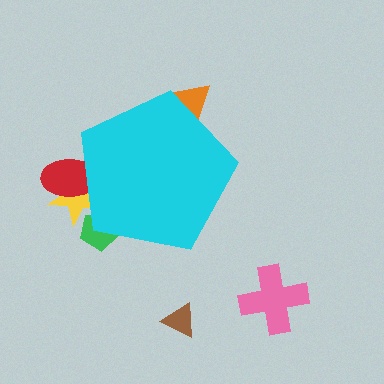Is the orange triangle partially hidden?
Yes, the orange triangle is partially hidden behind the cyan pentagon.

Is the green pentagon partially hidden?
Yes, the green pentagon is partially hidden behind the cyan pentagon.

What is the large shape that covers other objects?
A cyan pentagon.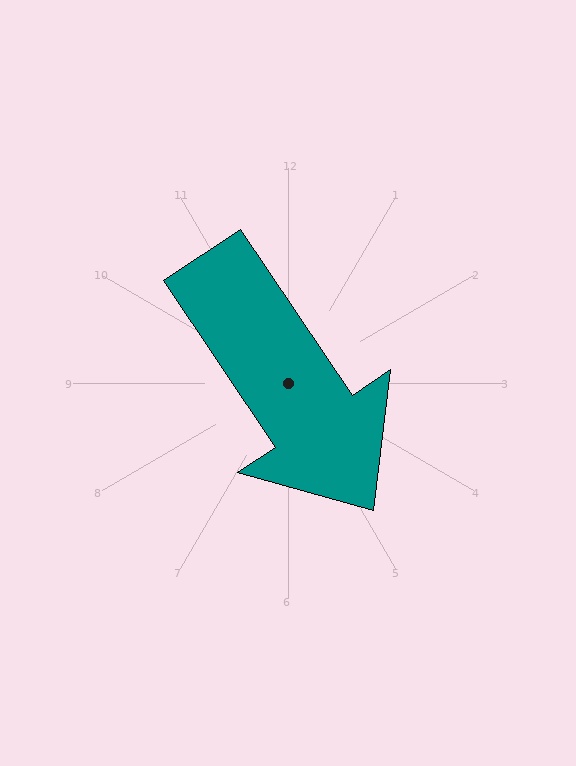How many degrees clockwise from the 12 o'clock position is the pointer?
Approximately 146 degrees.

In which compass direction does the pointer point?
Southeast.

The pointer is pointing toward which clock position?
Roughly 5 o'clock.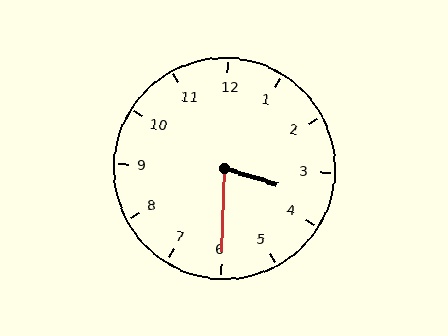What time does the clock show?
3:30.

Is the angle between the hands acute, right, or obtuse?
It is acute.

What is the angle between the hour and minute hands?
Approximately 75 degrees.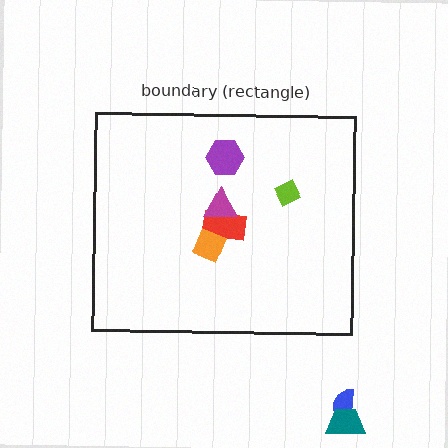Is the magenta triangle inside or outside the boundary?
Inside.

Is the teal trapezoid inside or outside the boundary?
Outside.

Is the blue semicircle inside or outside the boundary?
Outside.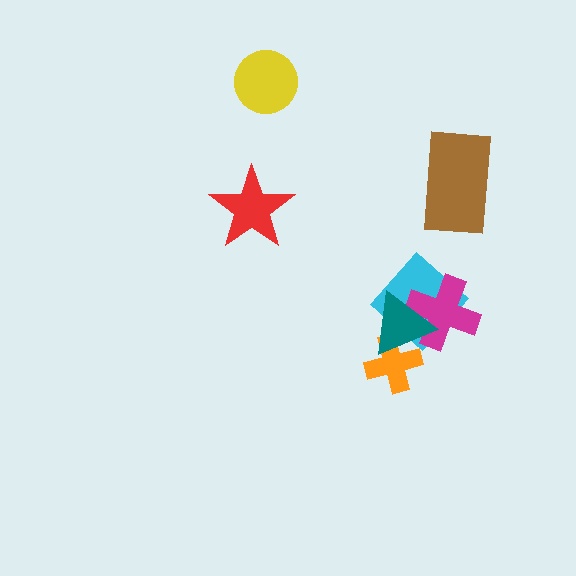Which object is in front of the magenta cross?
The teal triangle is in front of the magenta cross.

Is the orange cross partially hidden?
Yes, it is partially covered by another shape.